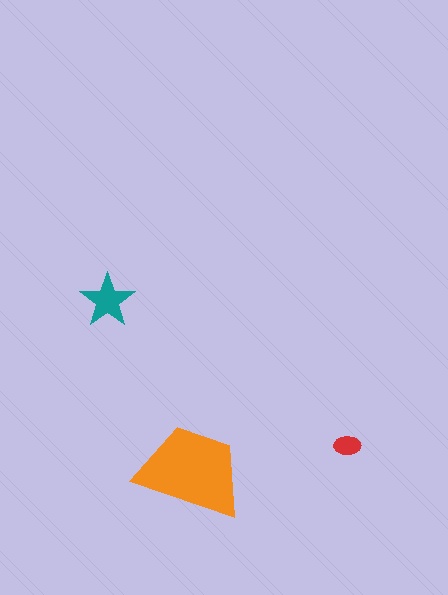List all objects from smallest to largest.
The red ellipse, the teal star, the orange trapezoid.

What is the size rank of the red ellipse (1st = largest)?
3rd.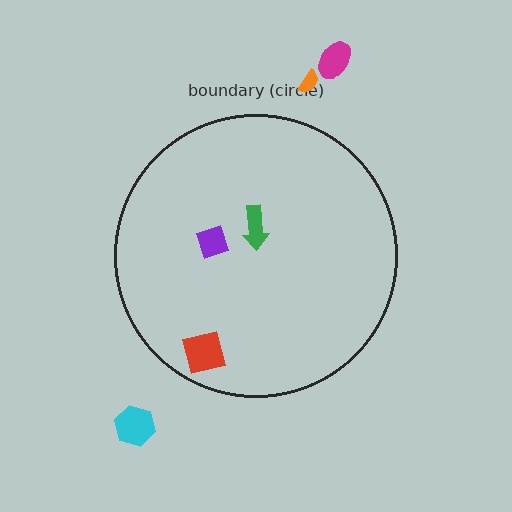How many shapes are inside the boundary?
3 inside, 3 outside.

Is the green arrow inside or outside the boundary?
Inside.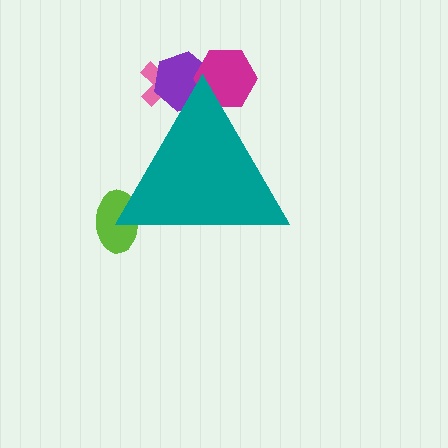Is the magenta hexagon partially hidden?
Yes, the magenta hexagon is partially hidden behind the teal triangle.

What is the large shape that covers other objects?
A teal triangle.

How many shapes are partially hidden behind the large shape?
4 shapes are partially hidden.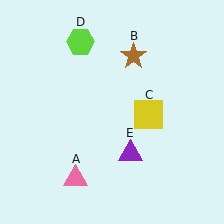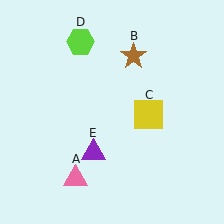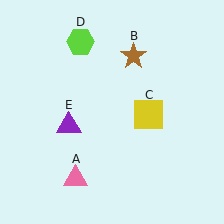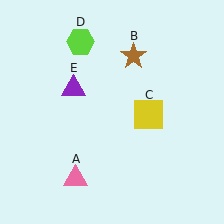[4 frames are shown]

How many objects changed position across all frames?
1 object changed position: purple triangle (object E).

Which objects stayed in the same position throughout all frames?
Pink triangle (object A) and brown star (object B) and yellow square (object C) and lime hexagon (object D) remained stationary.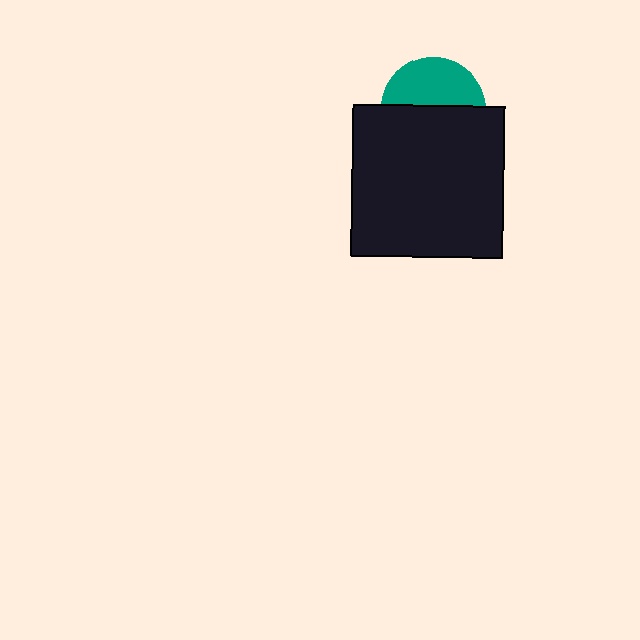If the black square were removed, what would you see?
You would see the complete teal circle.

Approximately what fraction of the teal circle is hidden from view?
Roughly 55% of the teal circle is hidden behind the black square.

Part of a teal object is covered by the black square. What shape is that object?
It is a circle.